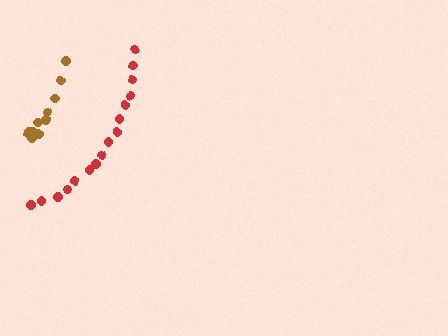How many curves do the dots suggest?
There are 2 distinct paths.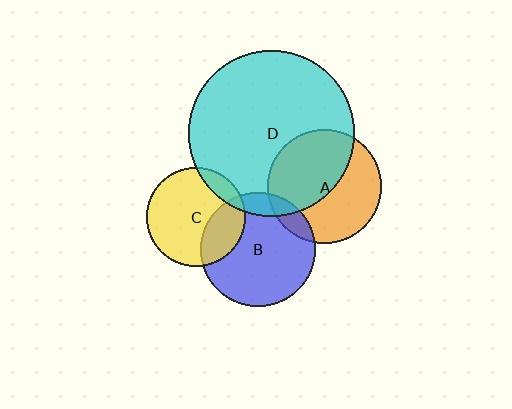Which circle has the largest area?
Circle D (cyan).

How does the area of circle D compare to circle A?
Approximately 2.1 times.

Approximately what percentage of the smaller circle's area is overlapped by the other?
Approximately 10%.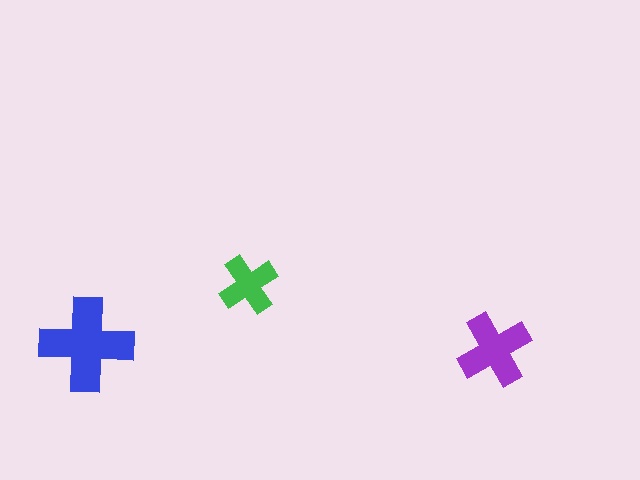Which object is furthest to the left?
The blue cross is leftmost.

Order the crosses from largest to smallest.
the blue one, the purple one, the green one.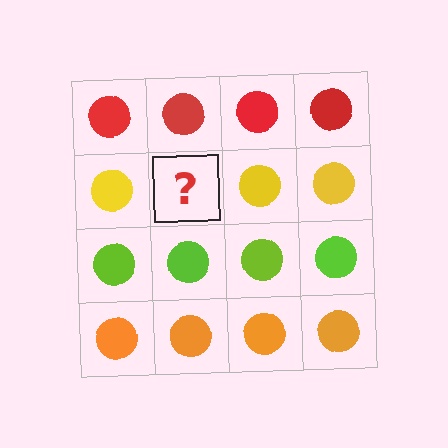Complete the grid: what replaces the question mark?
The question mark should be replaced with a yellow circle.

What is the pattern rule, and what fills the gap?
The rule is that each row has a consistent color. The gap should be filled with a yellow circle.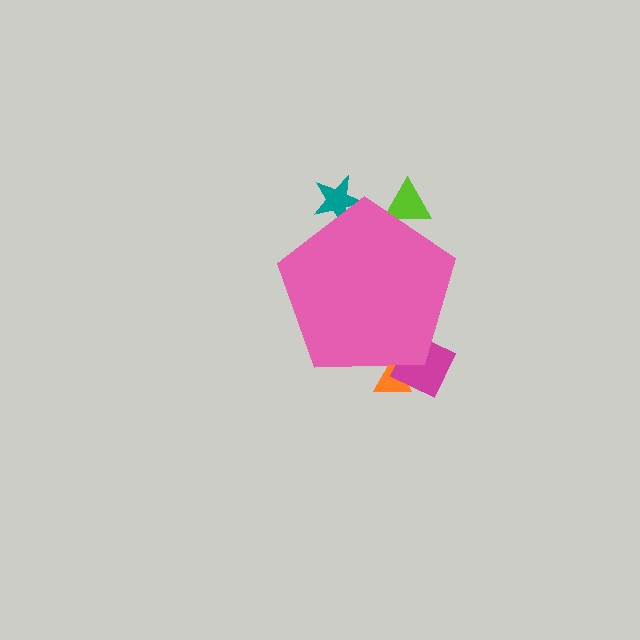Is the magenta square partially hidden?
Yes, the magenta square is partially hidden behind the pink pentagon.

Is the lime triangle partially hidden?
Yes, the lime triangle is partially hidden behind the pink pentagon.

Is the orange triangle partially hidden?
Yes, the orange triangle is partially hidden behind the pink pentagon.